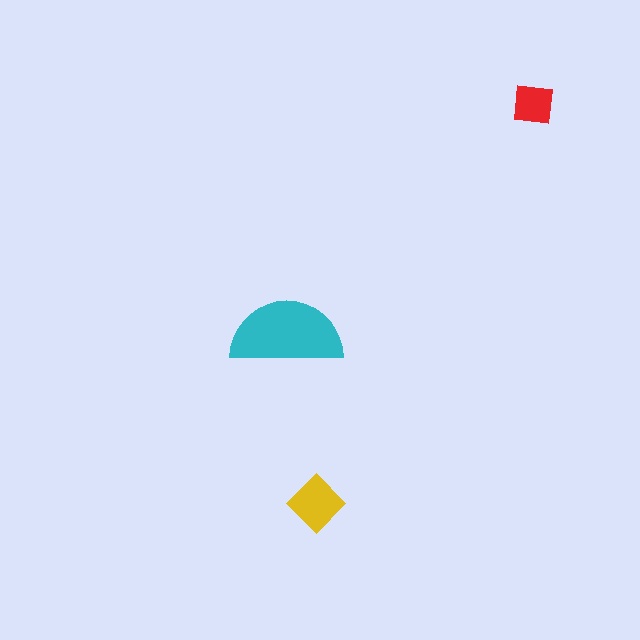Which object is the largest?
The cyan semicircle.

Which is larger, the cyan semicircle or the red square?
The cyan semicircle.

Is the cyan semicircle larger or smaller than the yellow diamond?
Larger.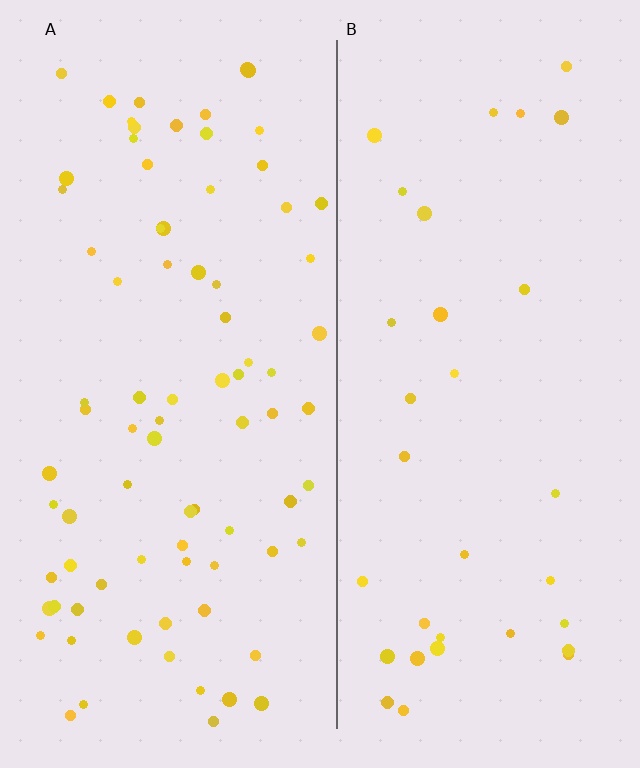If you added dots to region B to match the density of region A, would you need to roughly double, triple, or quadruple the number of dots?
Approximately double.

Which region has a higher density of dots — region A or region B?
A (the left).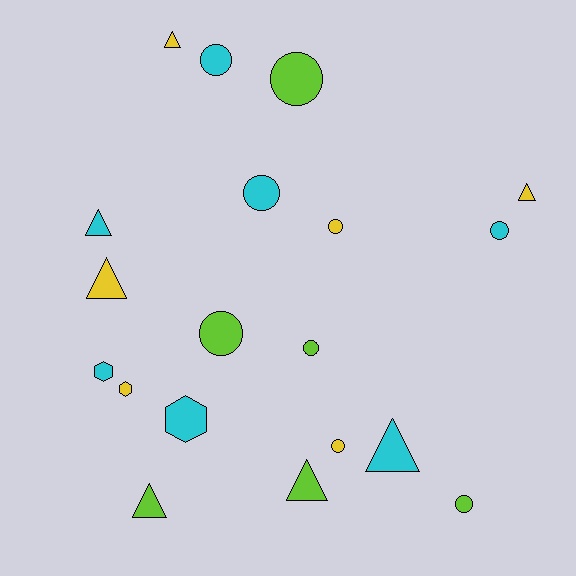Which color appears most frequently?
Cyan, with 7 objects.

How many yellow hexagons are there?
There is 1 yellow hexagon.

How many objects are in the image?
There are 19 objects.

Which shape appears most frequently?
Circle, with 9 objects.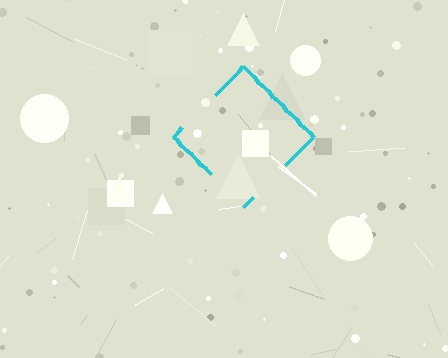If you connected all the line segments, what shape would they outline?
They would outline a diamond.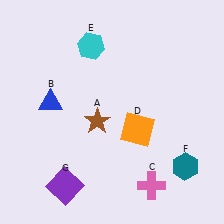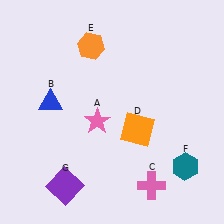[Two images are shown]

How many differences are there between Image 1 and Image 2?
There are 2 differences between the two images.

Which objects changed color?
A changed from brown to pink. E changed from cyan to orange.